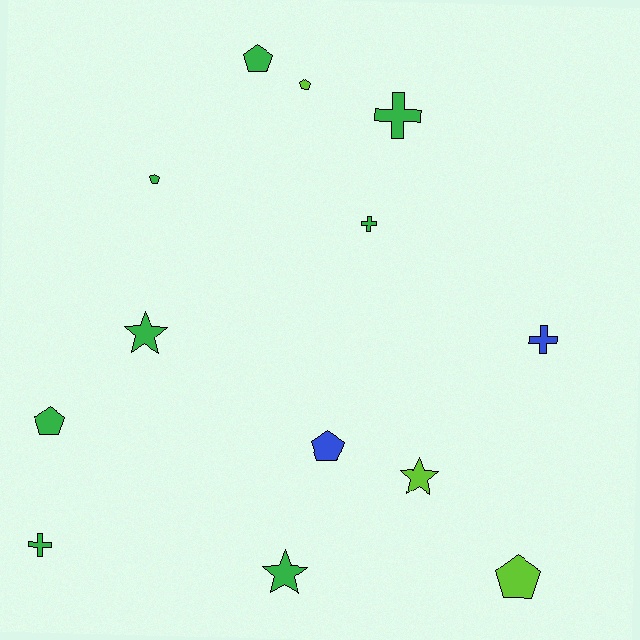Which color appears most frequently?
Green, with 8 objects.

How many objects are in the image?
There are 13 objects.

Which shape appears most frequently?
Pentagon, with 6 objects.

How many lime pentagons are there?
There are 2 lime pentagons.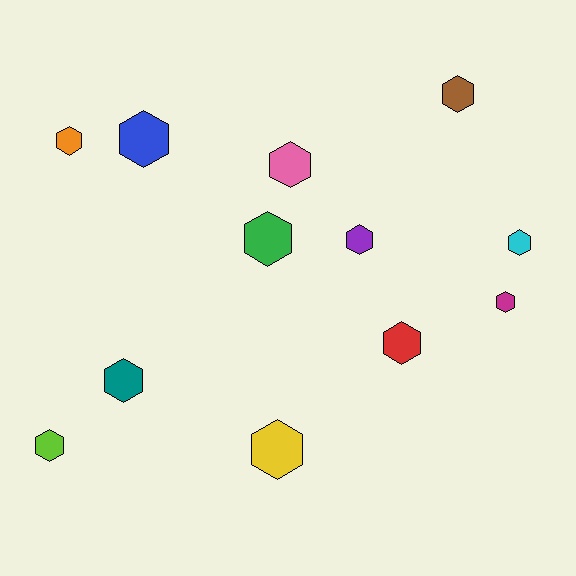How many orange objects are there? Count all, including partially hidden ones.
There is 1 orange object.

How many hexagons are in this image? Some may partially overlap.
There are 12 hexagons.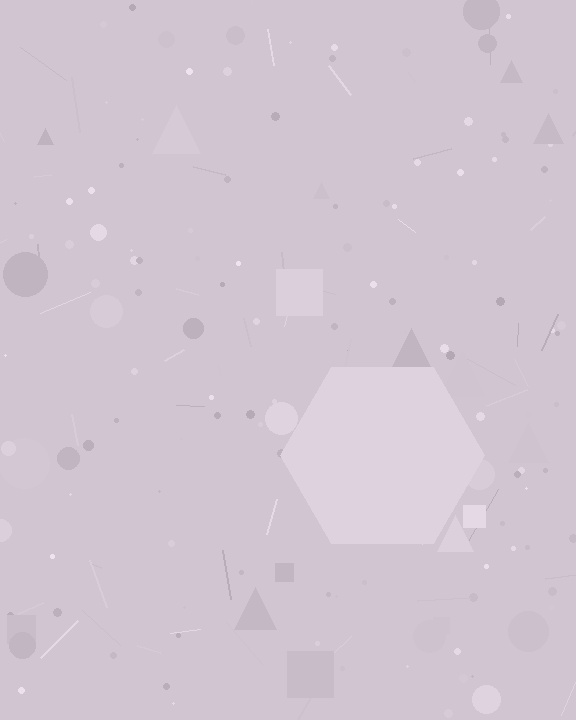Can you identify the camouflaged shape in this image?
The camouflaged shape is a hexagon.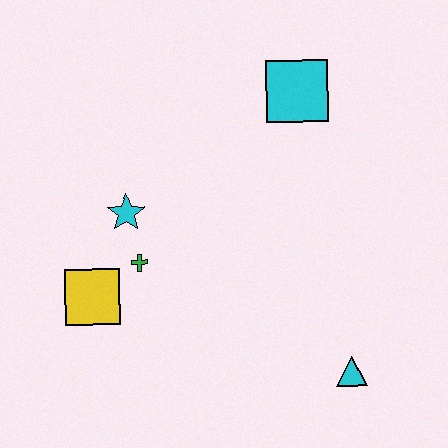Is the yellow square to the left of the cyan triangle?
Yes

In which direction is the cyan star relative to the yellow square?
The cyan star is above the yellow square.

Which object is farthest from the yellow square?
The cyan square is farthest from the yellow square.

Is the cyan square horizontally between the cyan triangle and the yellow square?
Yes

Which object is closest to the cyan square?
The cyan star is closest to the cyan square.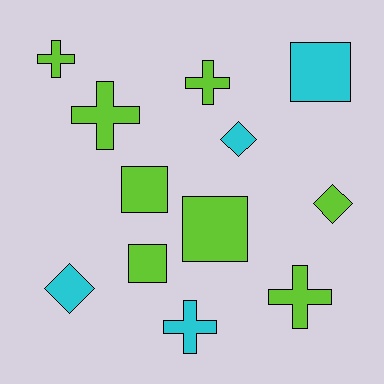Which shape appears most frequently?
Cross, with 5 objects.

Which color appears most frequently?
Lime, with 8 objects.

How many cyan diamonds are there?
There are 2 cyan diamonds.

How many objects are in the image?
There are 12 objects.